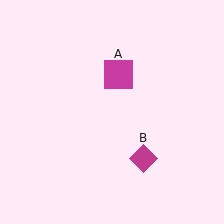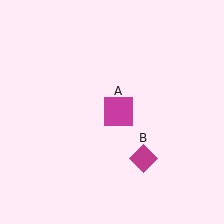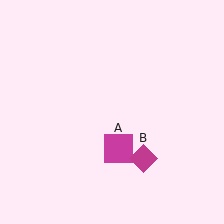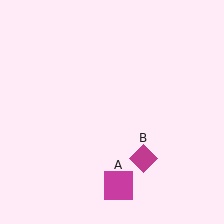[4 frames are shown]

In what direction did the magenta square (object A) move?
The magenta square (object A) moved down.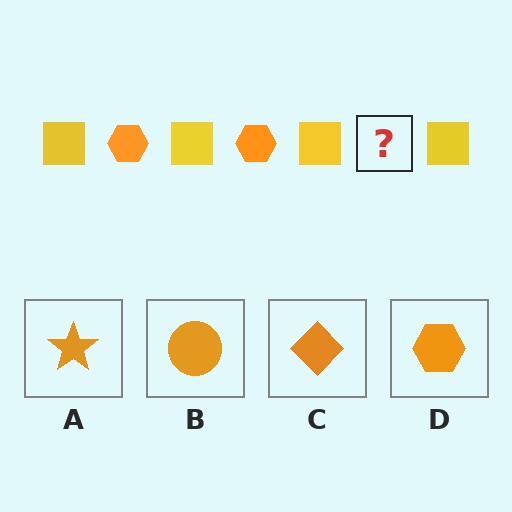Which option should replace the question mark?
Option D.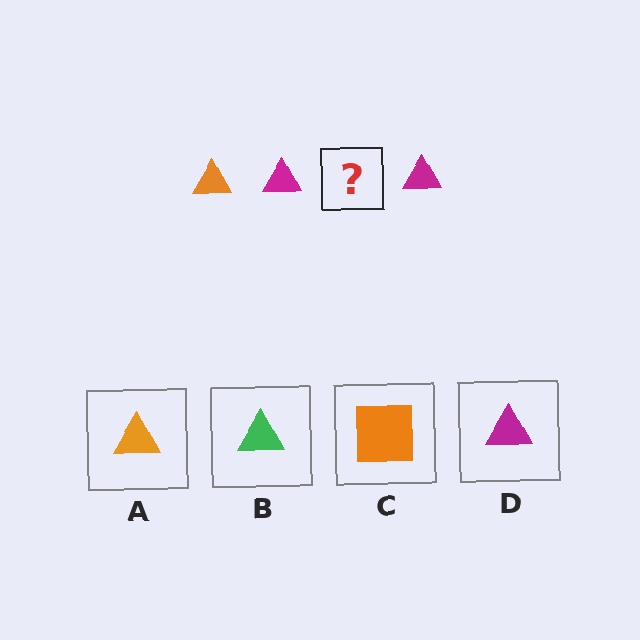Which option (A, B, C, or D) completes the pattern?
A.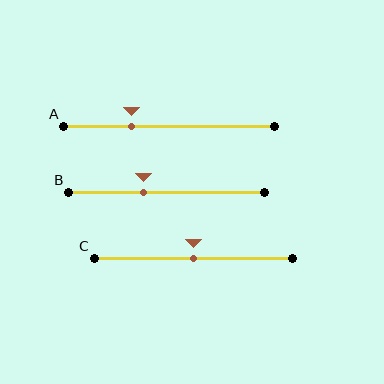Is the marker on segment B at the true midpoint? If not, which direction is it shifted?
No, the marker on segment B is shifted to the left by about 12% of the segment length.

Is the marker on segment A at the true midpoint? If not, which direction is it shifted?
No, the marker on segment A is shifted to the left by about 18% of the segment length.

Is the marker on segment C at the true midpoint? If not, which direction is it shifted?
Yes, the marker on segment C is at the true midpoint.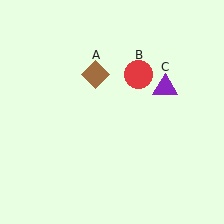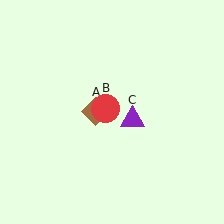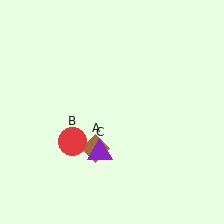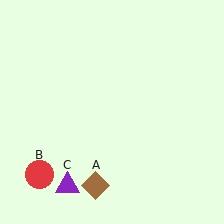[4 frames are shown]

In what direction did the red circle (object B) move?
The red circle (object B) moved down and to the left.